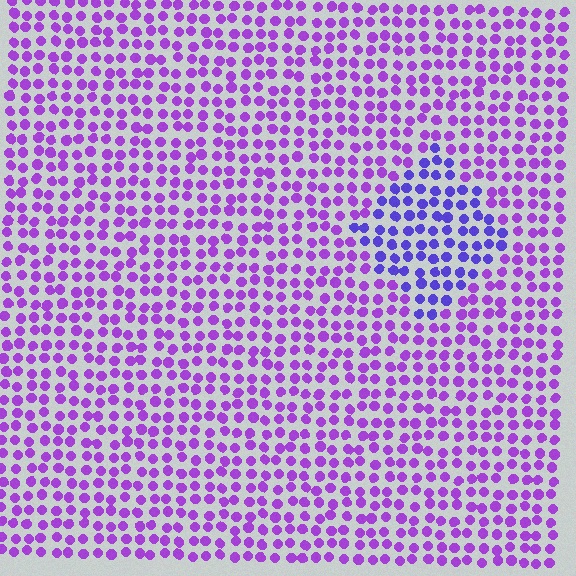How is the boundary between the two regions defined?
The boundary is defined purely by a slight shift in hue (about 31 degrees). Spacing, size, and orientation are identical on both sides.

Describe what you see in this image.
The image is filled with small purple elements in a uniform arrangement. A diamond-shaped region is visible where the elements are tinted to a slightly different hue, forming a subtle color boundary.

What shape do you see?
I see a diamond.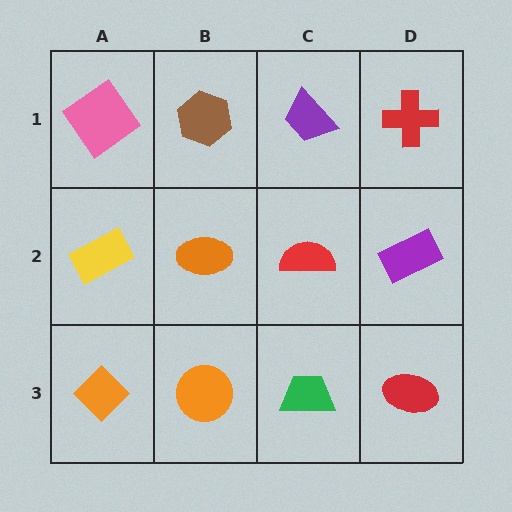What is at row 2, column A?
A yellow rectangle.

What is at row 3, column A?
An orange diamond.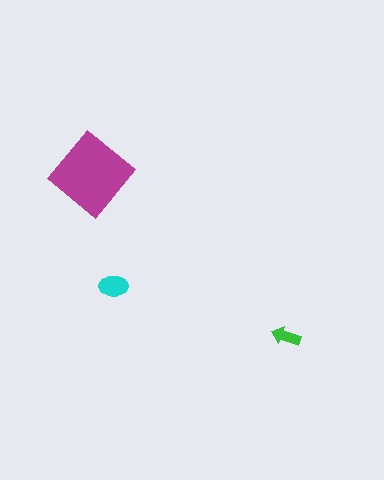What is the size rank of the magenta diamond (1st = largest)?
1st.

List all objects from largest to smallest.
The magenta diamond, the cyan ellipse, the green arrow.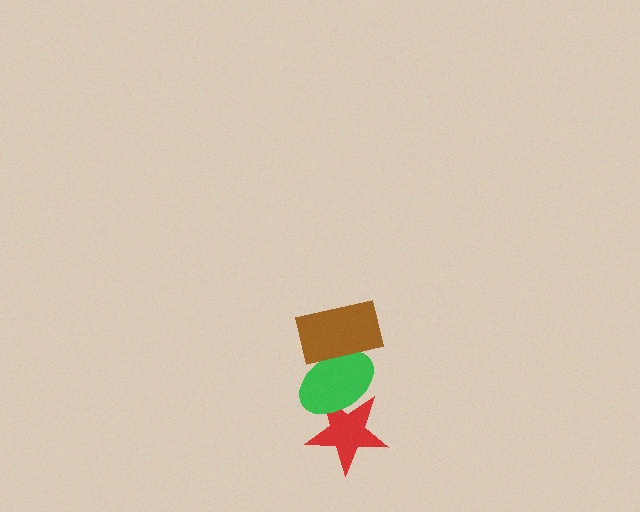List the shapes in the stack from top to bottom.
From top to bottom: the brown rectangle, the green ellipse, the red star.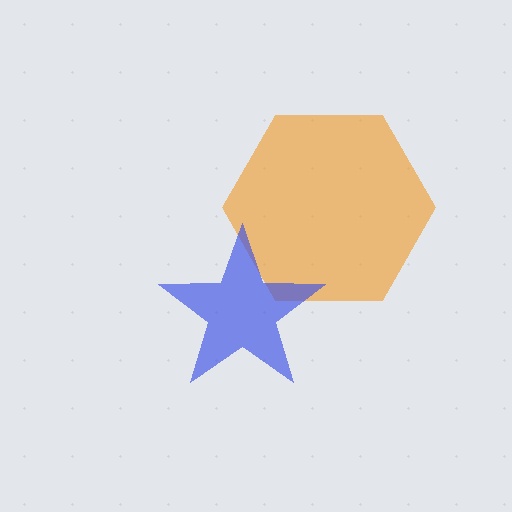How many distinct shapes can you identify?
There are 2 distinct shapes: an orange hexagon, a blue star.